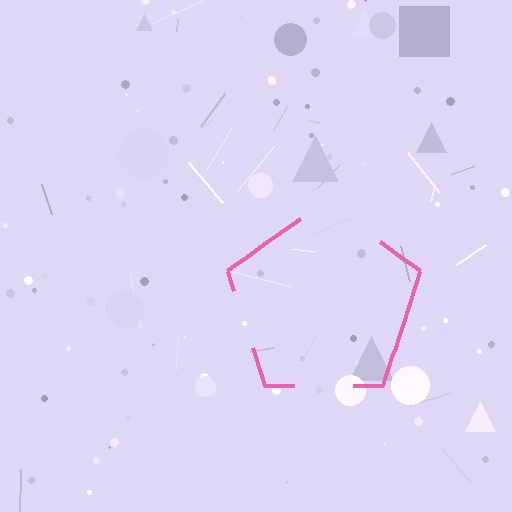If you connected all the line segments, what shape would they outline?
They would outline a pentagon.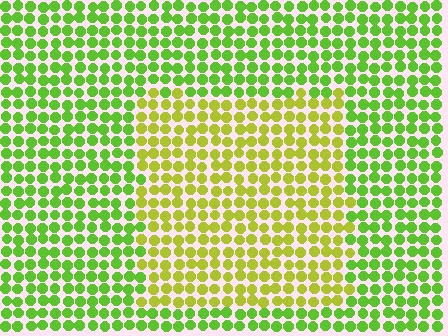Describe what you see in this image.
The image is filled with small lime elements in a uniform arrangement. A rectangle-shaped region is visible where the elements are tinted to a slightly different hue, forming a subtle color boundary.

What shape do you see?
I see a rectangle.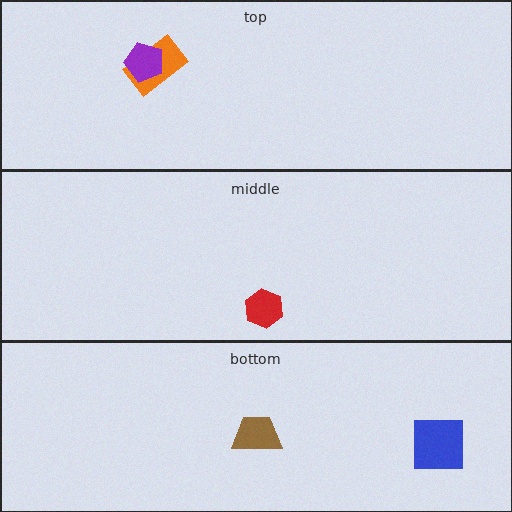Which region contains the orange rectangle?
The top region.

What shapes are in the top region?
The orange rectangle, the purple pentagon.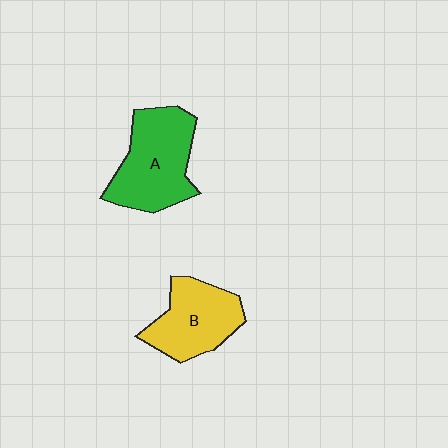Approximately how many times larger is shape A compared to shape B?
Approximately 1.2 times.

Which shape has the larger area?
Shape A (green).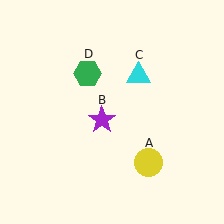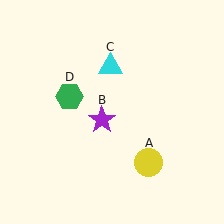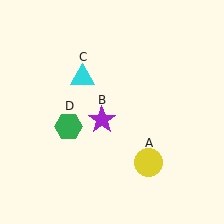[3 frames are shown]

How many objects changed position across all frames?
2 objects changed position: cyan triangle (object C), green hexagon (object D).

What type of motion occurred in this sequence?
The cyan triangle (object C), green hexagon (object D) rotated counterclockwise around the center of the scene.